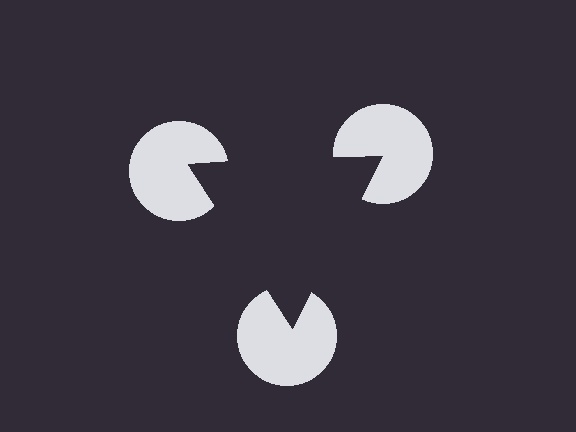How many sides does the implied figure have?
3 sides.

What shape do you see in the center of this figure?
An illusory triangle — its edges are inferred from the aligned wedge cuts in the pac-man discs, not physically drawn.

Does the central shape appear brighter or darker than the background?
It typically appears slightly darker than the background, even though no actual brightness change is drawn.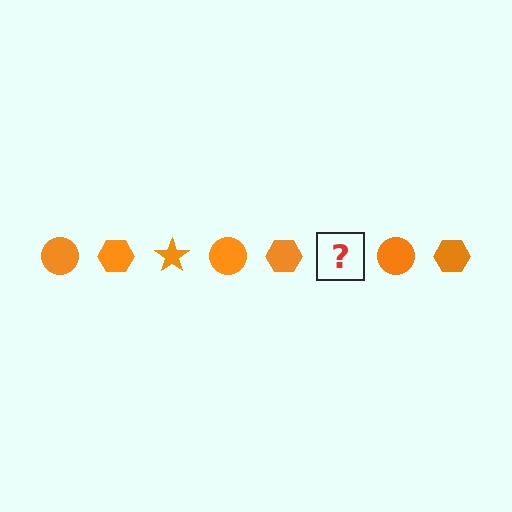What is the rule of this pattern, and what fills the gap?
The rule is that the pattern cycles through circle, hexagon, star shapes in orange. The gap should be filled with an orange star.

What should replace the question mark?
The question mark should be replaced with an orange star.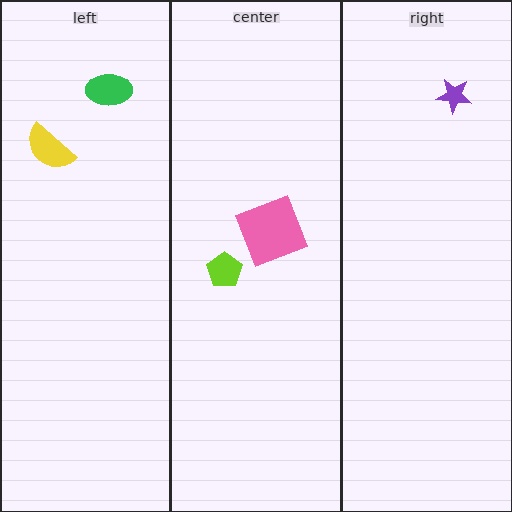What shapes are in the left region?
The yellow semicircle, the green ellipse.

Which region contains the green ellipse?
The left region.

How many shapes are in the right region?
1.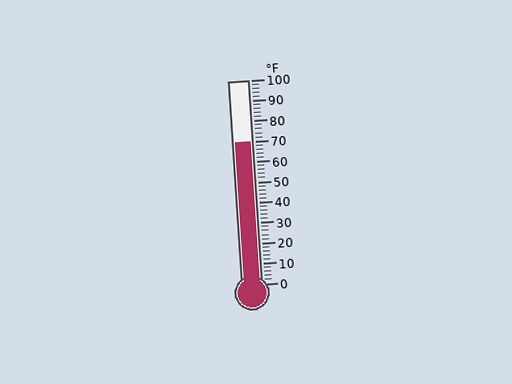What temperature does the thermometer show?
The thermometer shows approximately 70°F.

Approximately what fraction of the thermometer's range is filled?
The thermometer is filled to approximately 70% of its range.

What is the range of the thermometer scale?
The thermometer scale ranges from 0°F to 100°F.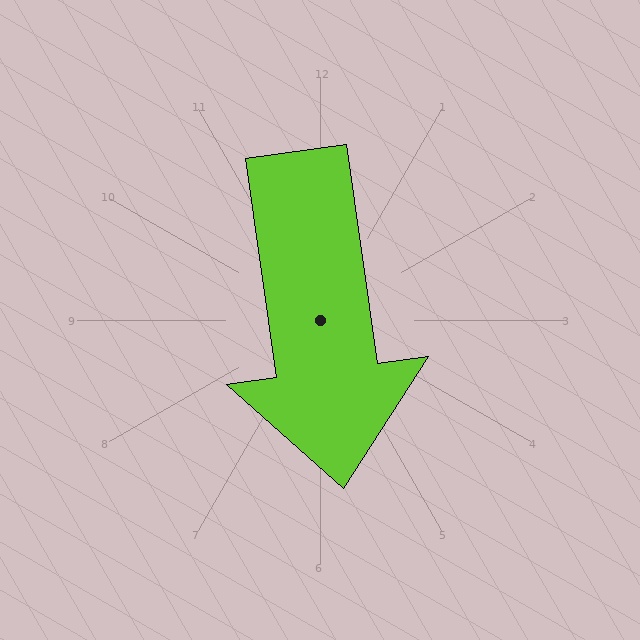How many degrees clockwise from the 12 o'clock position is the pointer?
Approximately 172 degrees.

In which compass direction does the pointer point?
South.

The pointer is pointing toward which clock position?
Roughly 6 o'clock.